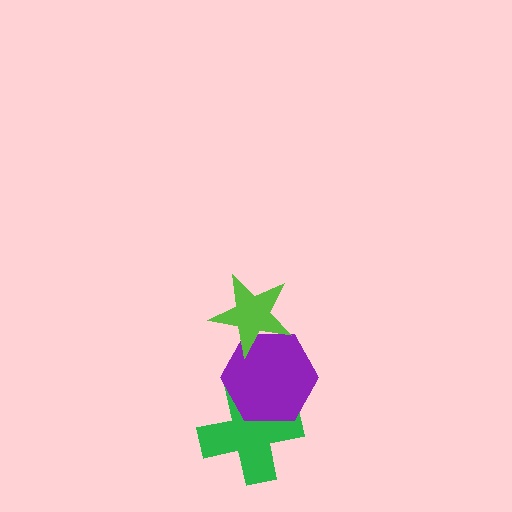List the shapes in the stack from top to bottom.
From top to bottom: the lime star, the purple hexagon, the green cross.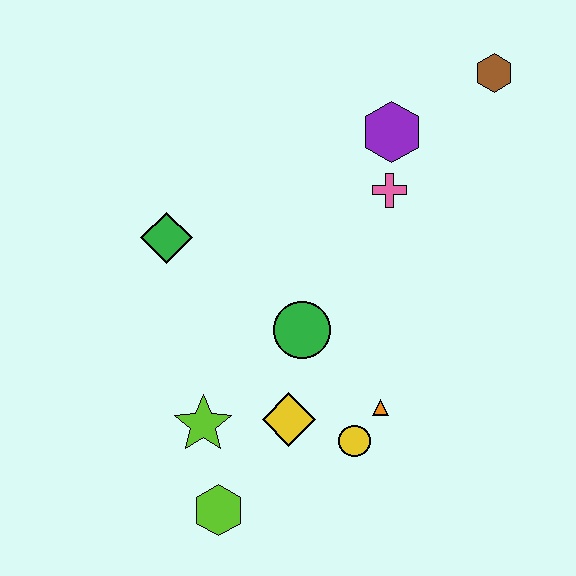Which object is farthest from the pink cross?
The lime hexagon is farthest from the pink cross.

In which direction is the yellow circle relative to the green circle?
The yellow circle is below the green circle.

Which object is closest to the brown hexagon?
The purple hexagon is closest to the brown hexagon.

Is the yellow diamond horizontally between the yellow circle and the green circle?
No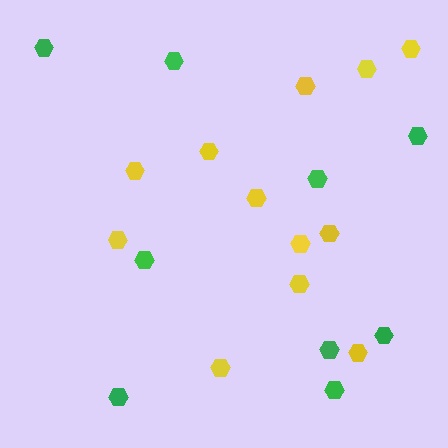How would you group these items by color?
There are 2 groups: one group of yellow hexagons (12) and one group of green hexagons (9).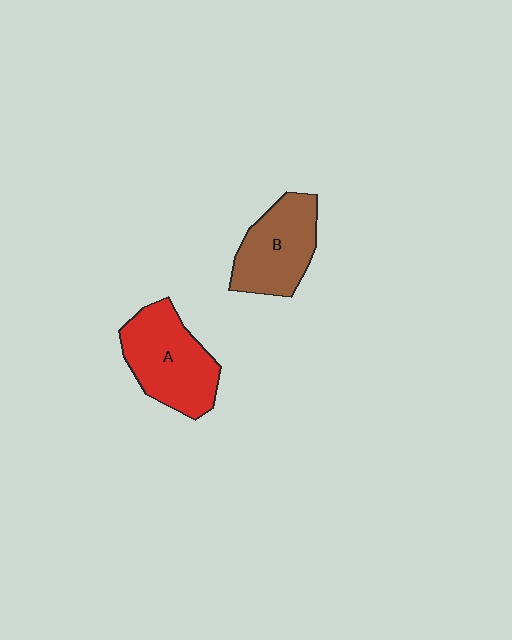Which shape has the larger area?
Shape A (red).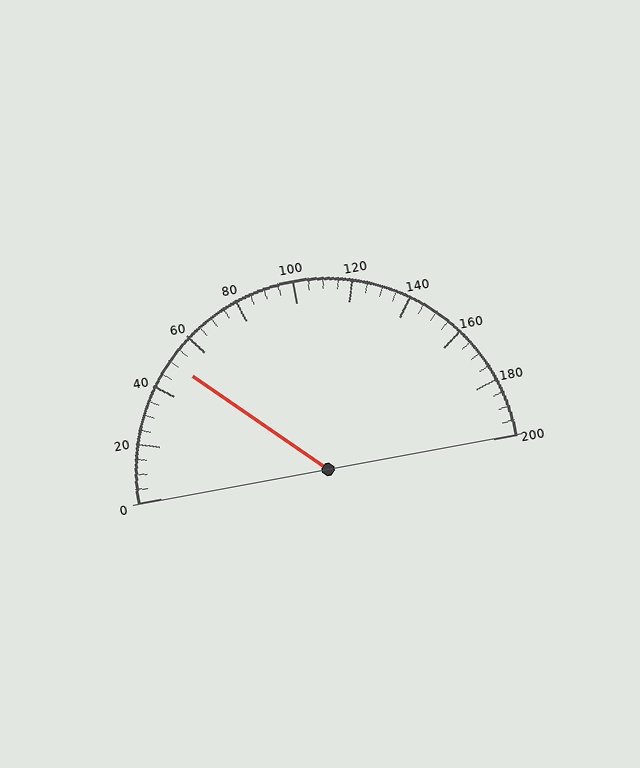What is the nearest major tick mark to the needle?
The nearest major tick mark is 40.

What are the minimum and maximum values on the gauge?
The gauge ranges from 0 to 200.